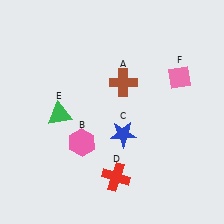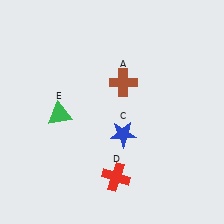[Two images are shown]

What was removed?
The pink diamond (F), the pink hexagon (B) were removed in Image 2.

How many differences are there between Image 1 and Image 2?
There are 2 differences between the two images.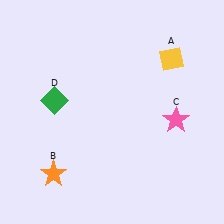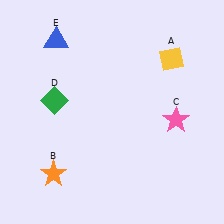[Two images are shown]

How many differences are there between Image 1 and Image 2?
There is 1 difference between the two images.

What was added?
A blue triangle (E) was added in Image 2.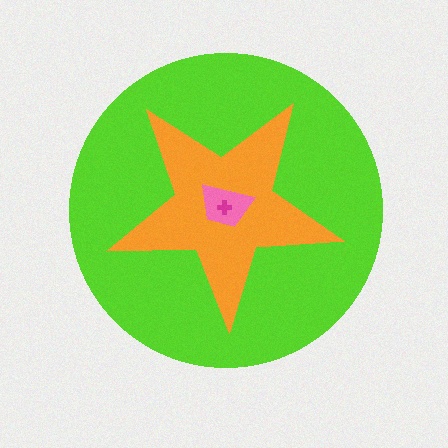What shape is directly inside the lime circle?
The orange star.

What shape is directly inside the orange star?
The pink trapezoid.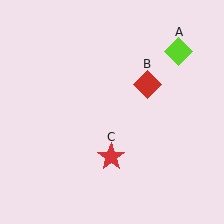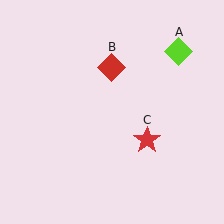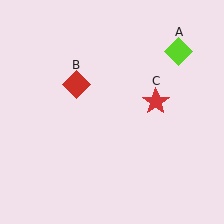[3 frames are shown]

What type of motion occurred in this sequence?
The red diamond (object B), red star (object C) rotated counterclockwise around the center of the scene.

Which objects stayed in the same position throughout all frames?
Lime diamond (object A) remained stationary.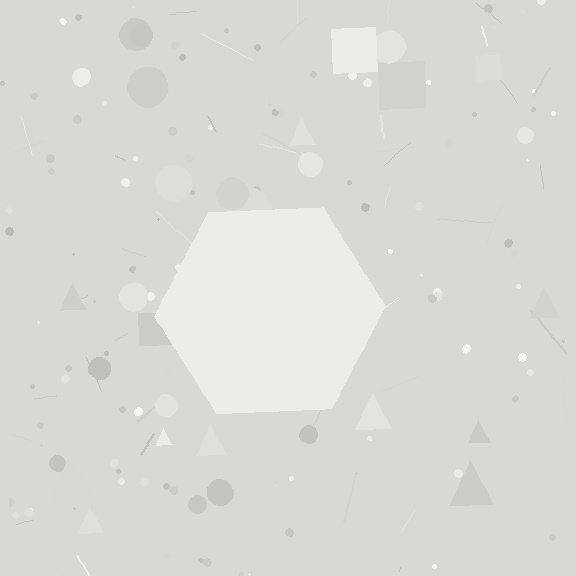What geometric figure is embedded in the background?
A hexagon is embedded in the background.